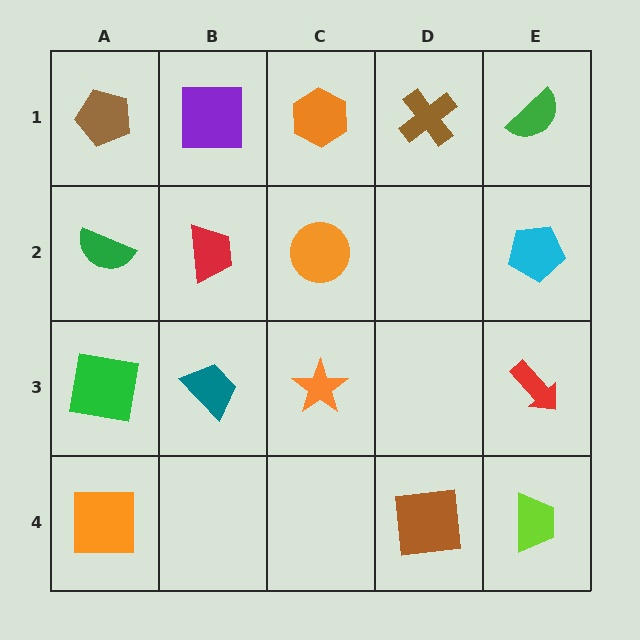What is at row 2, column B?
A red trapezoid.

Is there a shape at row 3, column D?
No, that cell is empty.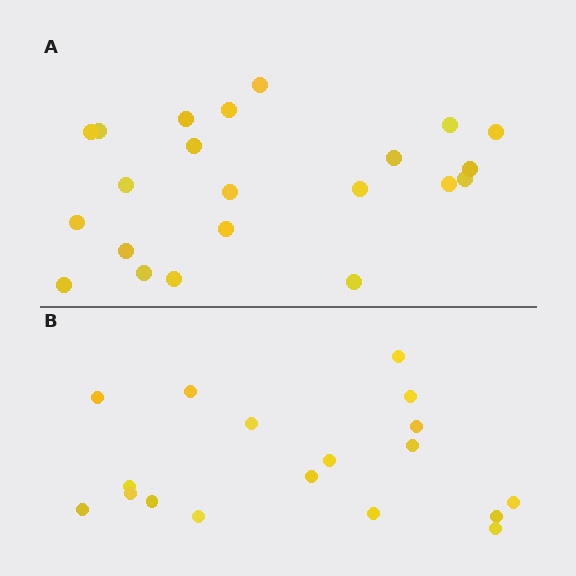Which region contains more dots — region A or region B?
Region A (the top region) has more dots.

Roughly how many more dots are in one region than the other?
Region A has about 4 more dots than region B.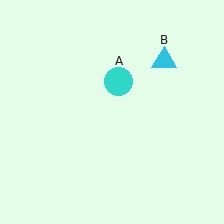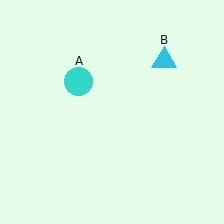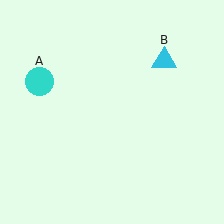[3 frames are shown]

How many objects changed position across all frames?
1 object changed position: cyan circle (object A).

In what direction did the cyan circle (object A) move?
The cyan circle (object A) moved left.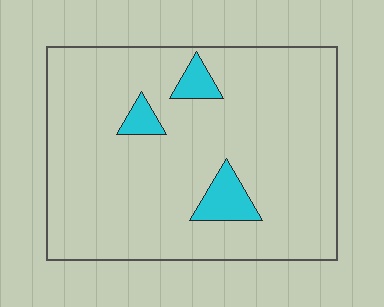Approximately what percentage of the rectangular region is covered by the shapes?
Approximately 10%.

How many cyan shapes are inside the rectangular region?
3.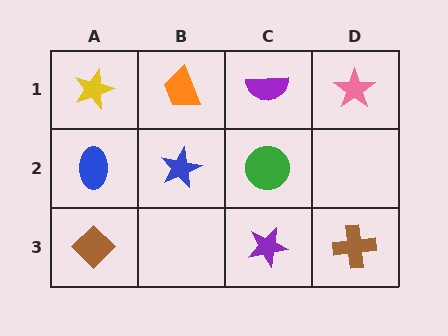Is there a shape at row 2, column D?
No, that cell is empty.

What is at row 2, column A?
A blue ellipse.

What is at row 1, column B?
An orange trapezoid.